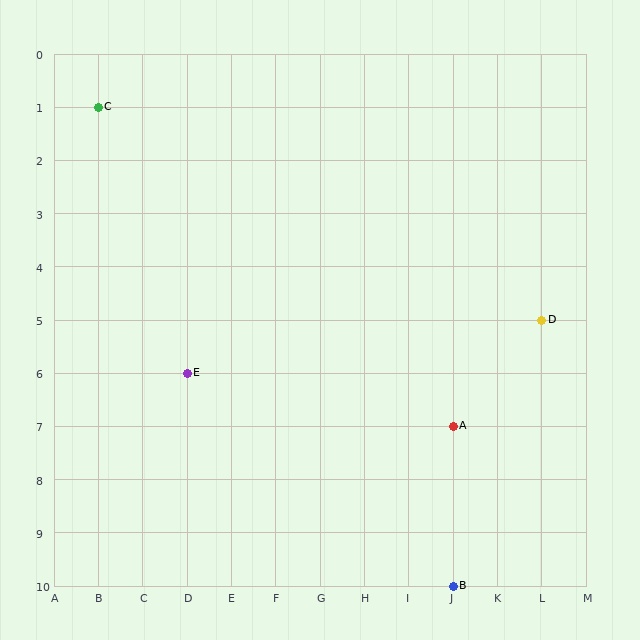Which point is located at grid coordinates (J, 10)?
Point B is at (J, 10).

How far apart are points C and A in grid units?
Points C and A are 8 columns and 6 rows apart (about 10.0 grid units diagonally).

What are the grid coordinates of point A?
Point A is at grid coordinates (J, 7).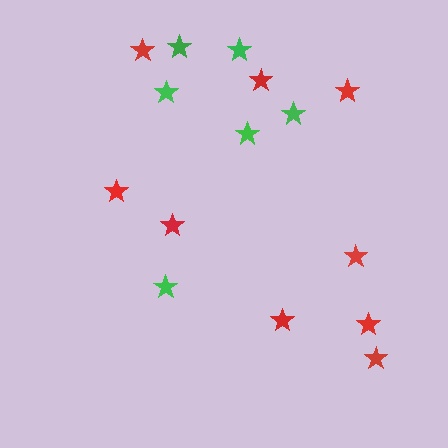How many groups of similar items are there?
There are 2 groups: one group of green stars (6) and one group of red stars (9).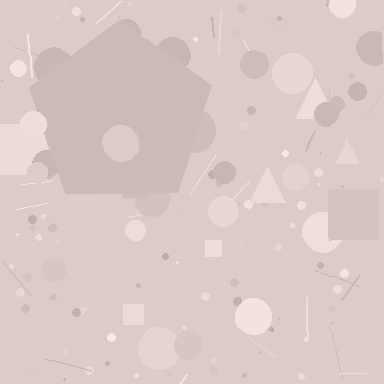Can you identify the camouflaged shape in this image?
The camouflaged shape is a pentagon.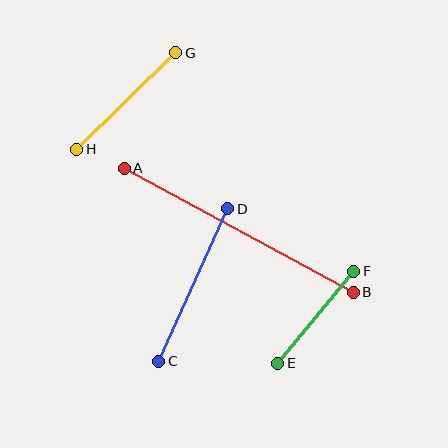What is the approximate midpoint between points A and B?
The midpoint is at approximately (239, 230) pixels.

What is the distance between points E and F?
The distance is approximately 119 pixels.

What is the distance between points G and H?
The distance is approximately 138 pixels.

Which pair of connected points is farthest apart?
Points A and B are farthest apart.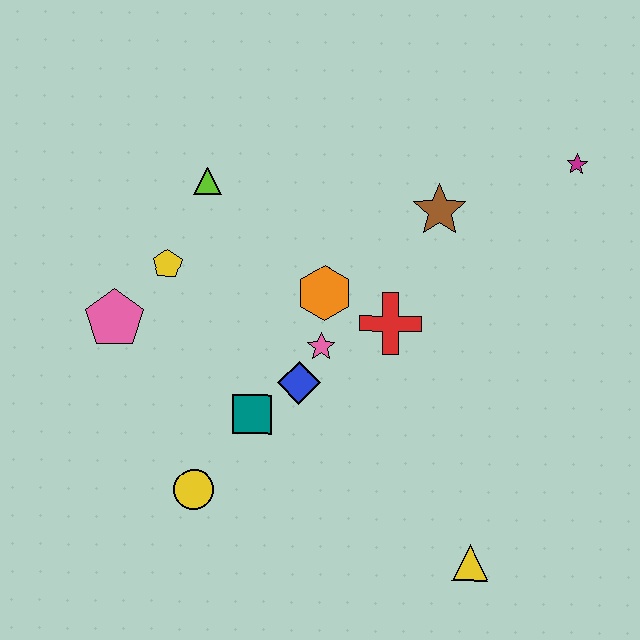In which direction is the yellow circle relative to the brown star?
The yellow circle is below the brown star.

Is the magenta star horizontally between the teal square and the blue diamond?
No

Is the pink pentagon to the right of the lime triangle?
No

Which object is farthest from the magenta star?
The yellow circle is farthest from the magenta star.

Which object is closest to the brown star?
The red cross is closest to the brown star.